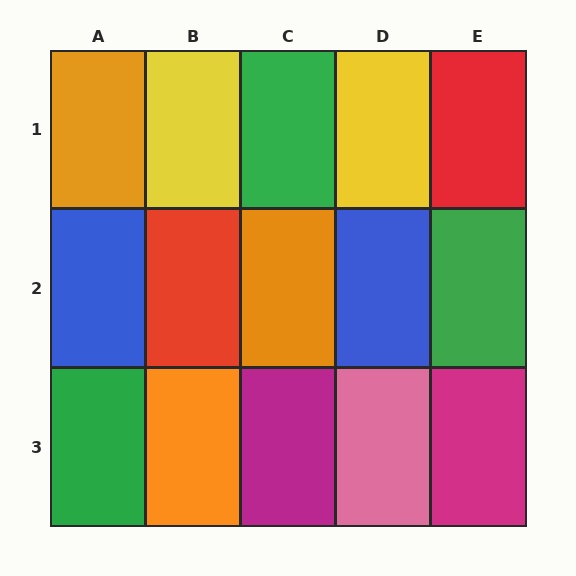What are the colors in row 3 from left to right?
Green, orange, magenta, pink, magenta.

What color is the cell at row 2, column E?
Green.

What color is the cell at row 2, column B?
Red.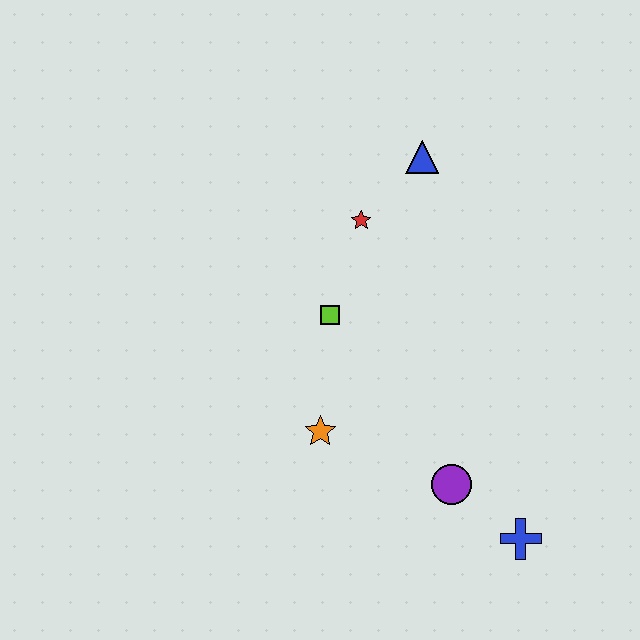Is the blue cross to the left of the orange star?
No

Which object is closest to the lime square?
The red star is closest to the lime square.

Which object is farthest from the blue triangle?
The blue cross is farthest from the blue triangle.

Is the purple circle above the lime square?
No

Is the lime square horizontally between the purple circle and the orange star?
Yes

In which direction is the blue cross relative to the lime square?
The blue cross is below the lime square.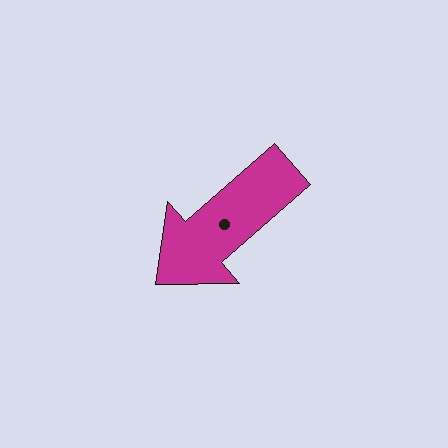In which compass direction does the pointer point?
Southwest.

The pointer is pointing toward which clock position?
Roughly 8 o'clock.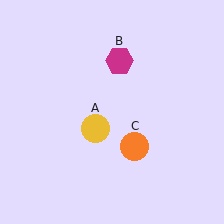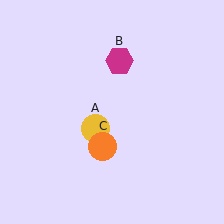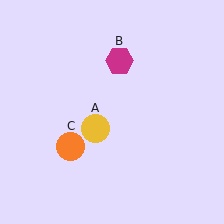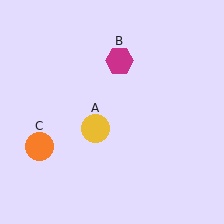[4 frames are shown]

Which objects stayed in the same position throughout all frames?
Yellow circle (object A) and magenta hexagon (object B) remained stationary.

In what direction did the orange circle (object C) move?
The orange circle (object C) moved left.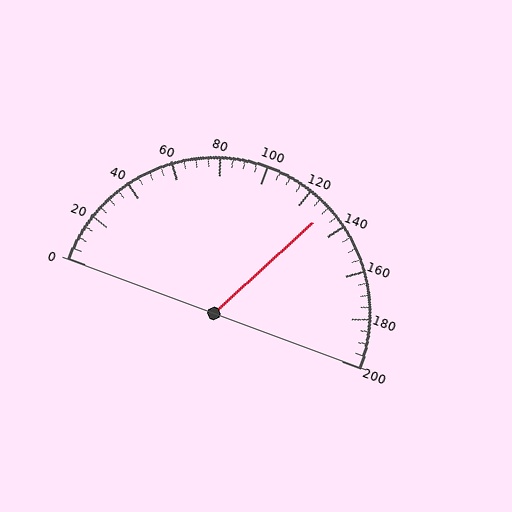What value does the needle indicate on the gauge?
The needle indicates approximately 130.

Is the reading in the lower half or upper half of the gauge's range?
The reading is in the upper half of the range (0 to 200).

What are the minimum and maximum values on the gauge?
The gauge ranges from 0 to 200.